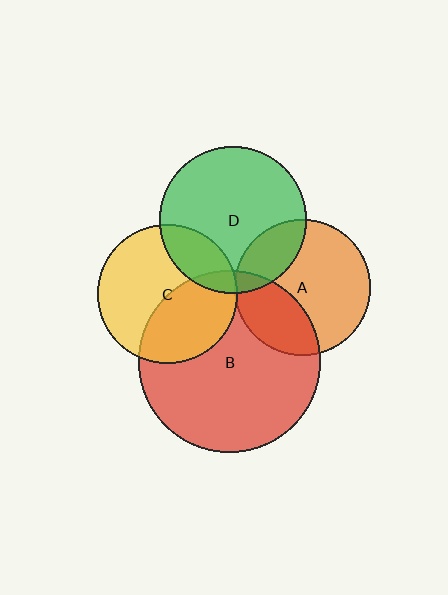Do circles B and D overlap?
Yes.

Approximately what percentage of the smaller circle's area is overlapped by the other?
Approximately 10%.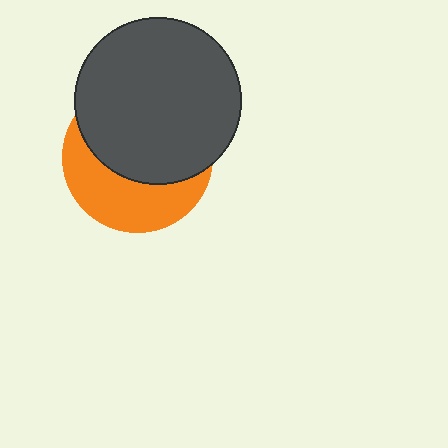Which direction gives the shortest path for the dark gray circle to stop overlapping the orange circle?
Moving up gives the shortest separation.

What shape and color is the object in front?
The object in front is a dark gray circle.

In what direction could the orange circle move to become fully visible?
The orange circle could move down. That would shift it out from behind the dark gray circle entirely.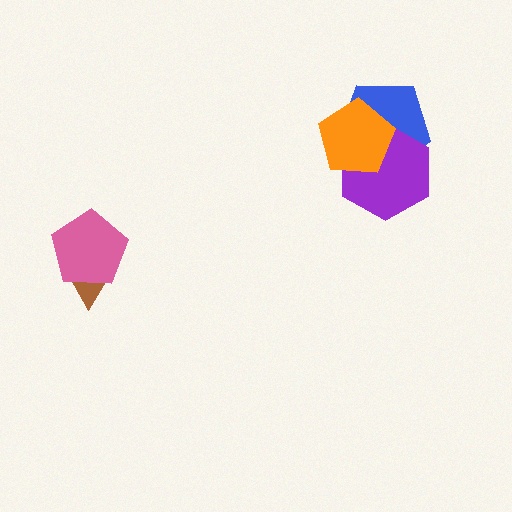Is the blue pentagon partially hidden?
Yes, it is partially covered by another shape.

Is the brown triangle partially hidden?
Yes, it is partially covered by another shape.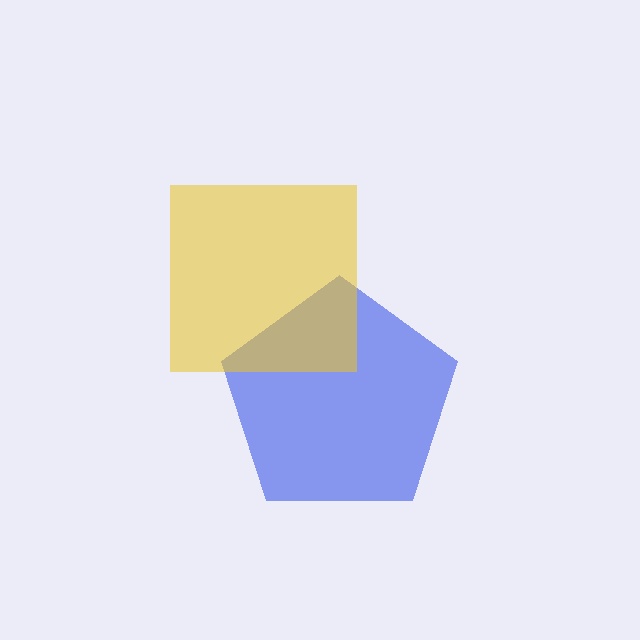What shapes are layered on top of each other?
The layered shapes are: a blue pentagon, a yellow square.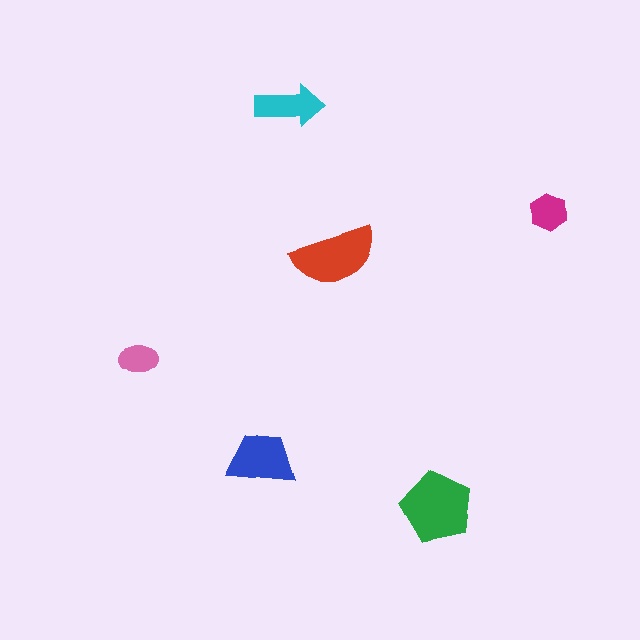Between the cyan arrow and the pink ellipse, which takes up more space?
The cyan arrow.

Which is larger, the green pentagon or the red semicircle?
The green pentagon.